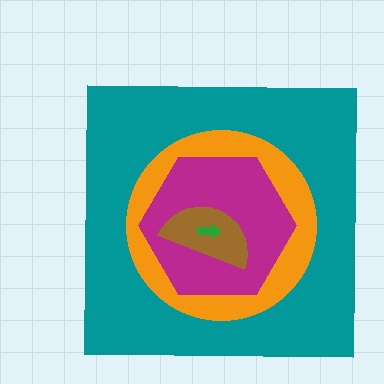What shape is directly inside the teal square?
The orange circle.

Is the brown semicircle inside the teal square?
Yes.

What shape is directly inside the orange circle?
The magenta hexagon.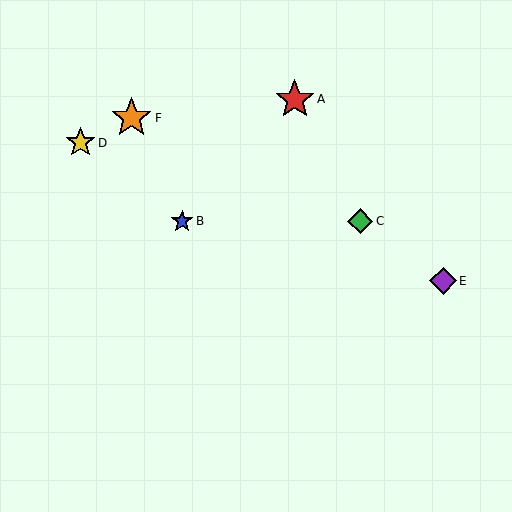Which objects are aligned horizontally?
Objects B, C are aligned horizontally.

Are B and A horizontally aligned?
No, B is at y≈221 and A is at y≈99.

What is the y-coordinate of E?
Object E is at y≈281.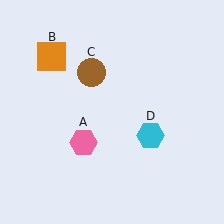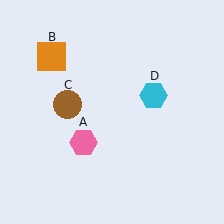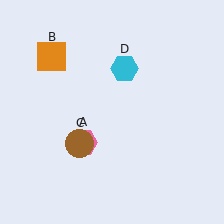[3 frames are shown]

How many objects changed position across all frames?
2 objects changed position: brown circle (object C), cyan hexagon (object D).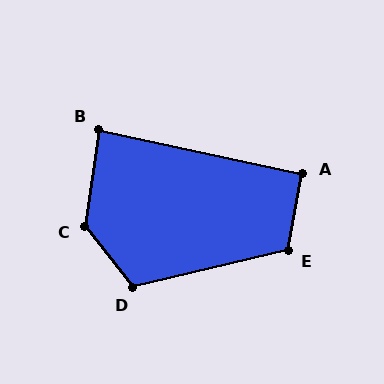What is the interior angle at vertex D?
Approximately 114 degrees (obtuse).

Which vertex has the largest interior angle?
C, at approximately 134 degrees.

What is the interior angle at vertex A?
Approximately 91 degrees (approximately right).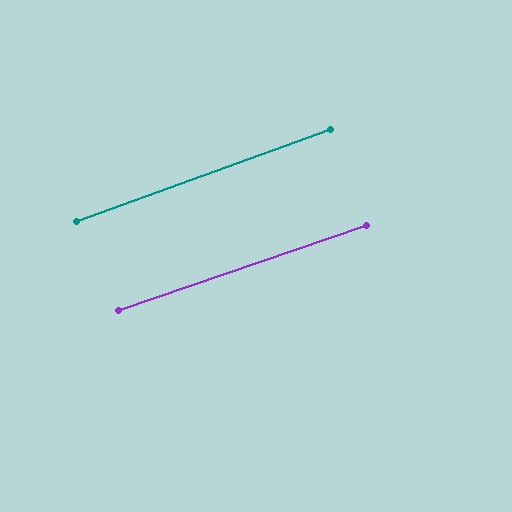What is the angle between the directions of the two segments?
Approximately 1 degree.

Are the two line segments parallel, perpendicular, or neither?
Parallel — their directions differ by only 1.1°.